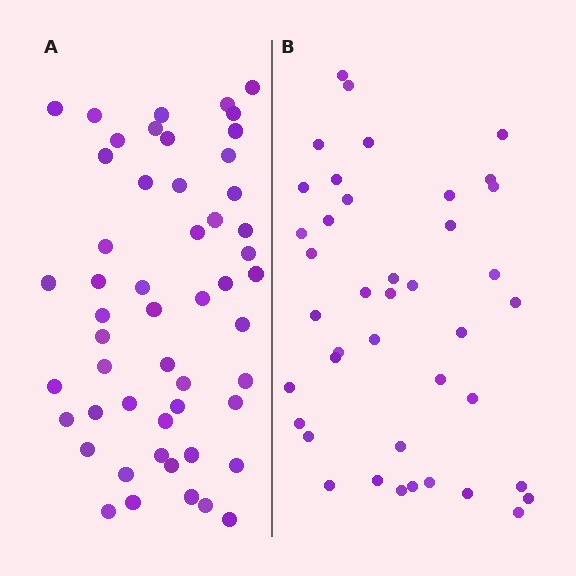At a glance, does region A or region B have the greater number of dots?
Region A (the left region) has more dots.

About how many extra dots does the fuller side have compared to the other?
Region A has roughly 12 or so more dots than region B.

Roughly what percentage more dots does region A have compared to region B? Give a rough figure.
About 25% more.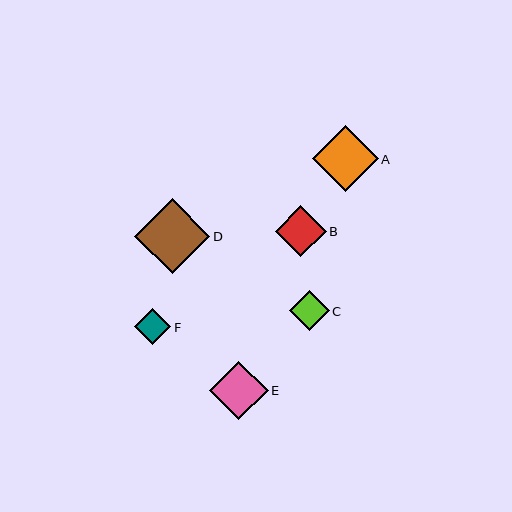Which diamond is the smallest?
Diamond F is the smallest with a size of approximately 37 pixels.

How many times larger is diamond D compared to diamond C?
Diamond D is approximately 1.9 times the size of diamond C.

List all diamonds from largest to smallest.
From largest to smallest: D, A, E, B, C, F.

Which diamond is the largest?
Diamond D is the largest with a size of approximately 75 pixels.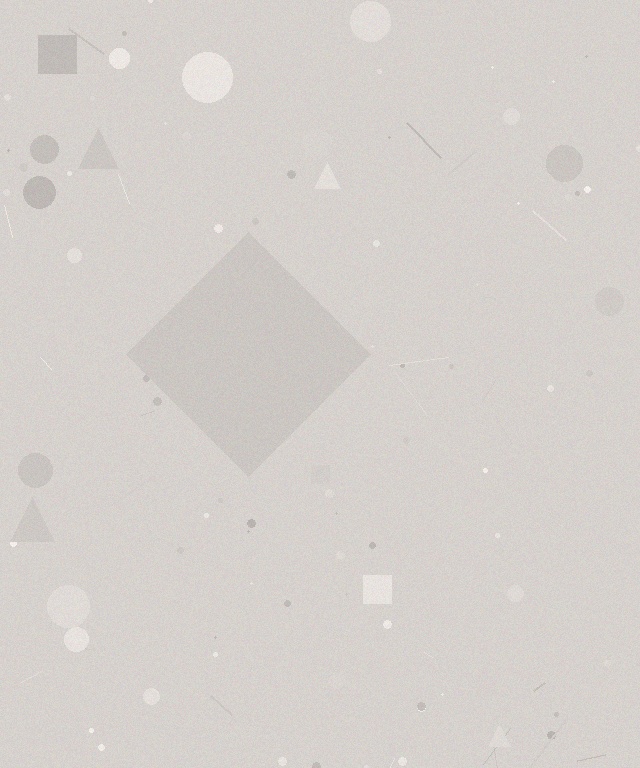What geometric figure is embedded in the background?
A diamond is embedded in the background.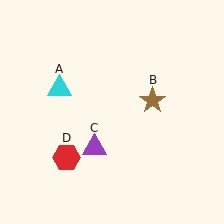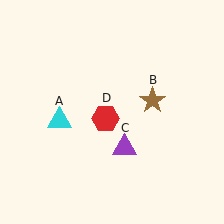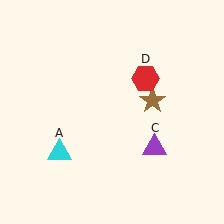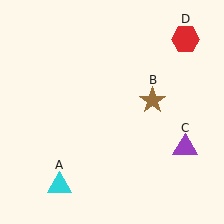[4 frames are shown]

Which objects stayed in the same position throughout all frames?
Brown star (object B) remained stationary.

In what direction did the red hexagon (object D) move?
The red hexagon (object D) moved up and to the right.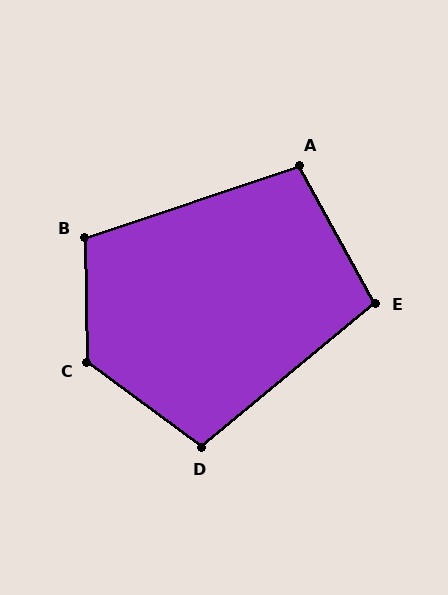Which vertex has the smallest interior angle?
A, at approximately 100 degrees.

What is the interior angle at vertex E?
Approximately 101 degrees (obtuse).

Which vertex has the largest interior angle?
C, at approximately 128 degrees.